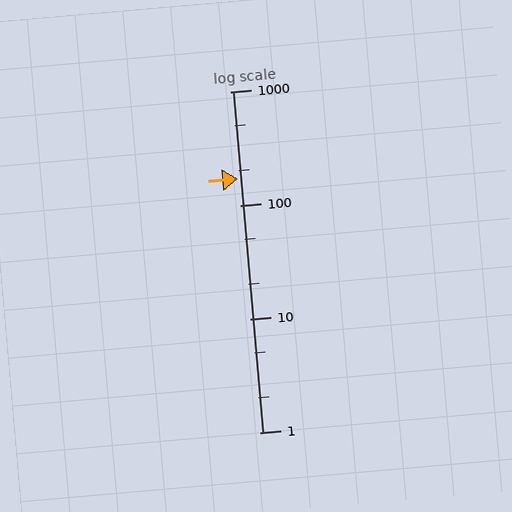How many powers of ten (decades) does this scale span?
The scale spans 3 decades, from 1 to 1000.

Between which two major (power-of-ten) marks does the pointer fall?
The pointer is between 100 and 1000.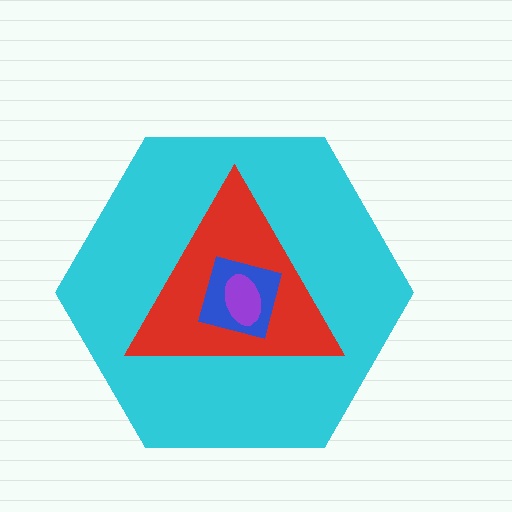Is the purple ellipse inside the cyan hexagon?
Yes.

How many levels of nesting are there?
4.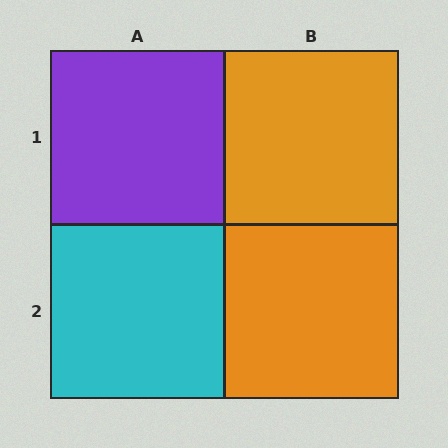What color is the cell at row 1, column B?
Orange.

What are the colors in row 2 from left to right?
Cyan, orange.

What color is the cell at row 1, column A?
Purple.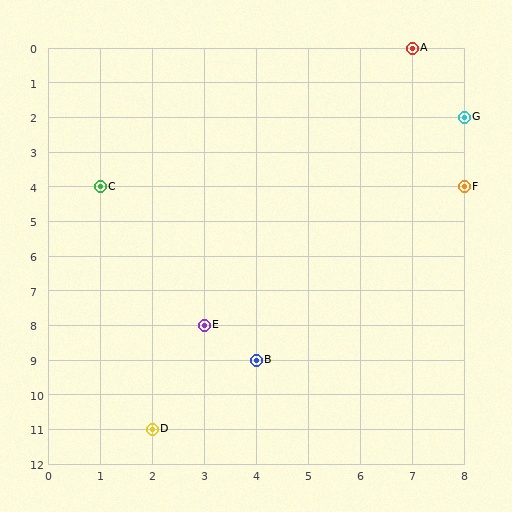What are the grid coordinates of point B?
Point B is at grid coordinates (4, 9).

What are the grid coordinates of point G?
Point G is at grid coordinates (8, 2).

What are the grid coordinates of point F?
Point F is at grid coordinates (8, 4).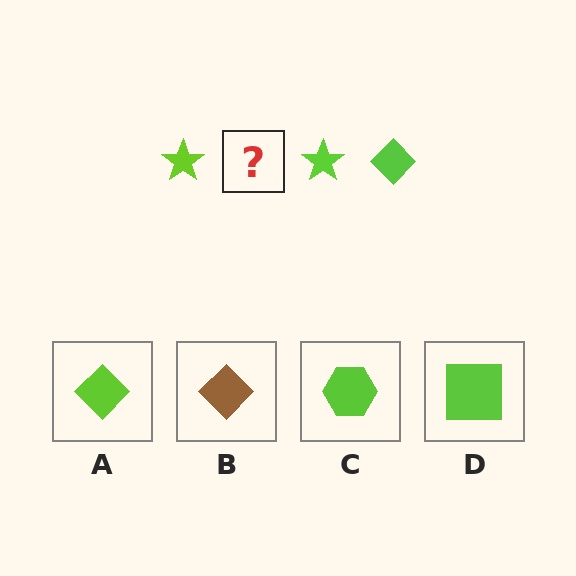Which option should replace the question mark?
Option A.